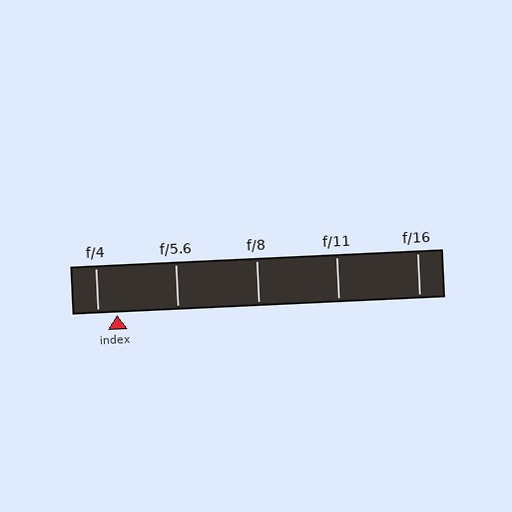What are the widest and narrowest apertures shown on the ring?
The widest aperture shown is f/4 and the narrowest is f/16.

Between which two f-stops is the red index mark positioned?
The index mark is between f/4 and f/5.6.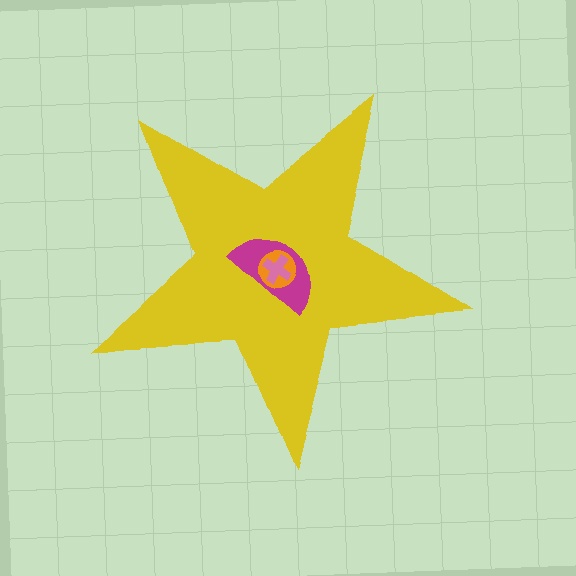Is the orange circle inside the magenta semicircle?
Yes.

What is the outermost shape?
The yellow star.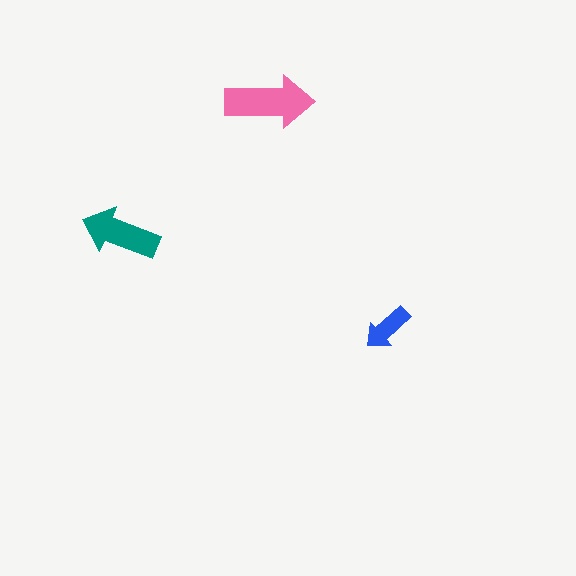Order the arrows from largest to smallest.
the pink one, the teal one, the blue one.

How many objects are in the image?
There are 3 objects in the image.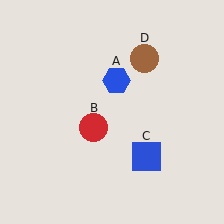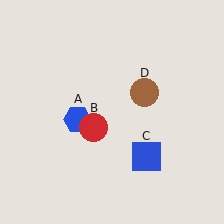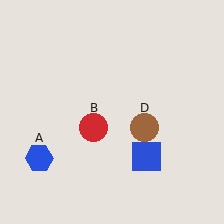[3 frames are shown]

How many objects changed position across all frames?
2 objects changed position: blue hexagon (object A), brown circle (object D).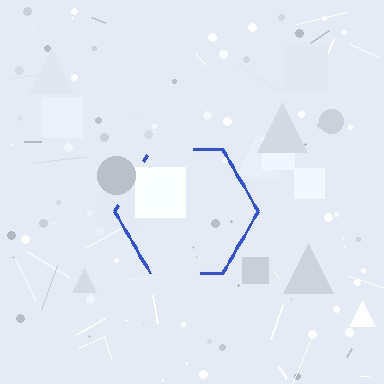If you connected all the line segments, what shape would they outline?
They would outline a hexagon.